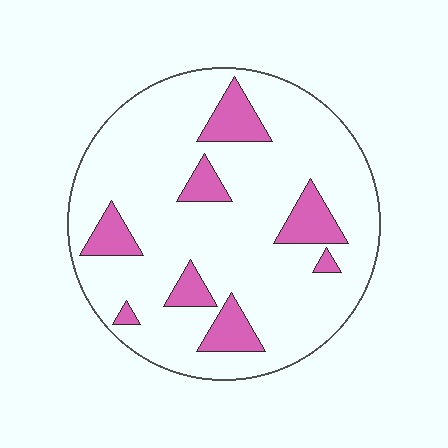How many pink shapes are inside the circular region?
8.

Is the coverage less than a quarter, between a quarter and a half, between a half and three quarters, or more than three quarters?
Less than a quarter.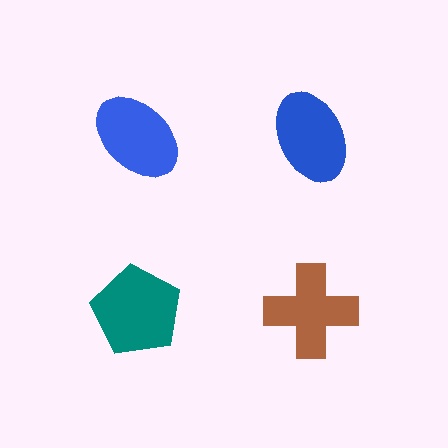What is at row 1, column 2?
A blue ellipse.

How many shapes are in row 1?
2 shapes.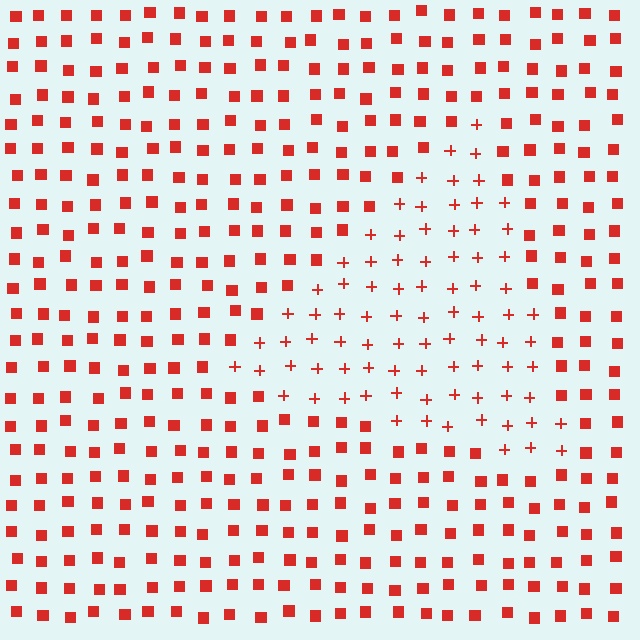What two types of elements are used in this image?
The image uses plus signs inside the triangle region and squares outside it.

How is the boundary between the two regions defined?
The boundary is defined by a change in element shape: plus signs inside vs. squares outside. All elements share the same color and spacing.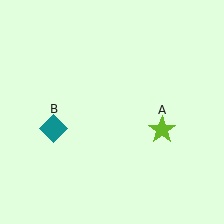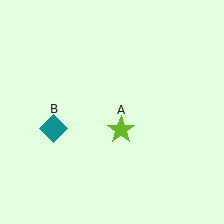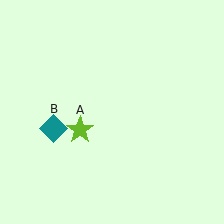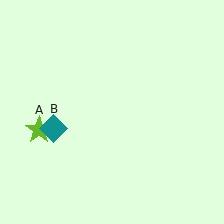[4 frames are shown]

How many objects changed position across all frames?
1 object changed position: lime star (object A).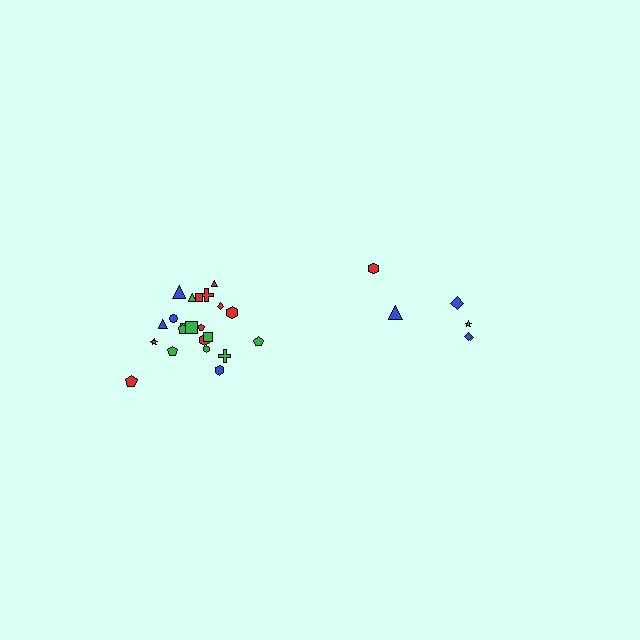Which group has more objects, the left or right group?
The left group.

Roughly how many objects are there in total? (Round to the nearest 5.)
Roughly 30 objects in total.